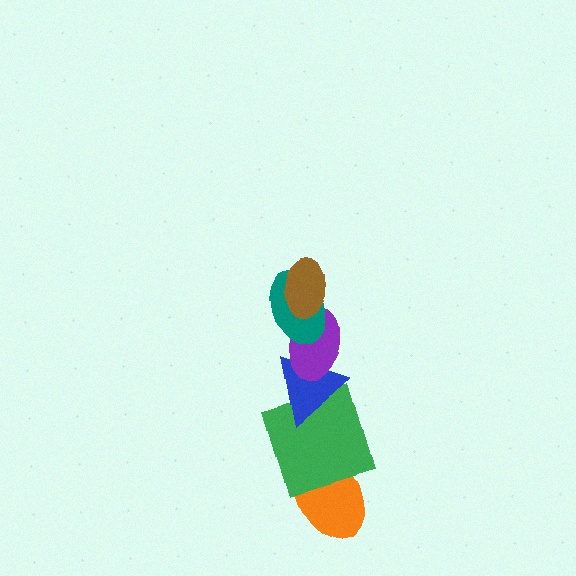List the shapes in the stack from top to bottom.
From top to bottom: the brown ellipse, the teal ellipse, the purple ellipse, the blue triangle, the green square, the orange ellipse.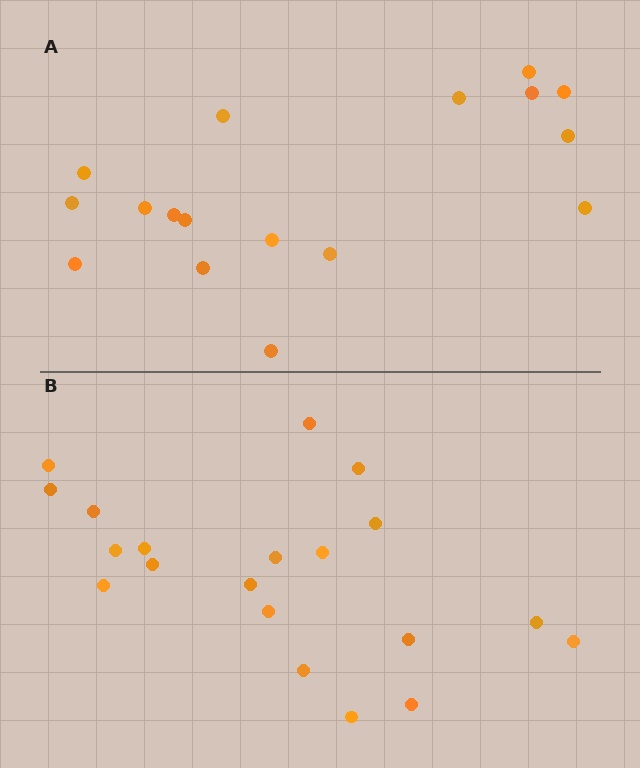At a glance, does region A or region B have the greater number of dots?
Region B (the bottom region) has more dots.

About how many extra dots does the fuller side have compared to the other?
Region B has just a few more — roughly 2 or 3 more dots than region A.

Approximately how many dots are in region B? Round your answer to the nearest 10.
About 20 dots.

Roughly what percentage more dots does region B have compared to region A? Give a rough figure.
About 20% more.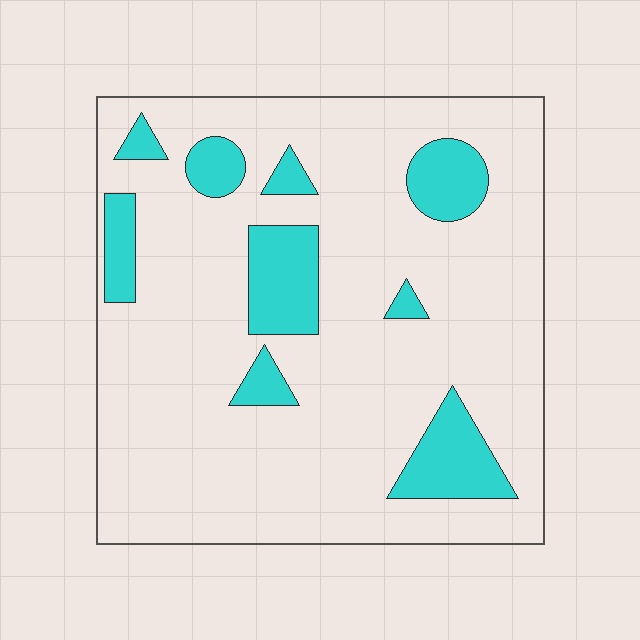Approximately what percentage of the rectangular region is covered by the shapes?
Approximately 15%.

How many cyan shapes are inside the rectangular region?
9.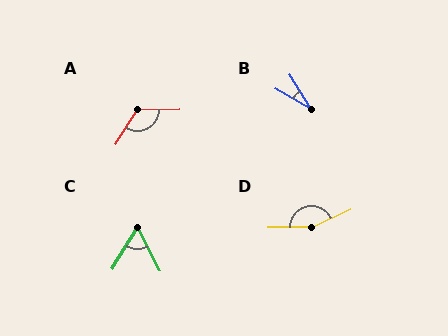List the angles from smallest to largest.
B (28°), C (59°), A (123°), D (155°).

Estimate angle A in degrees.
Approximately 123 degrees.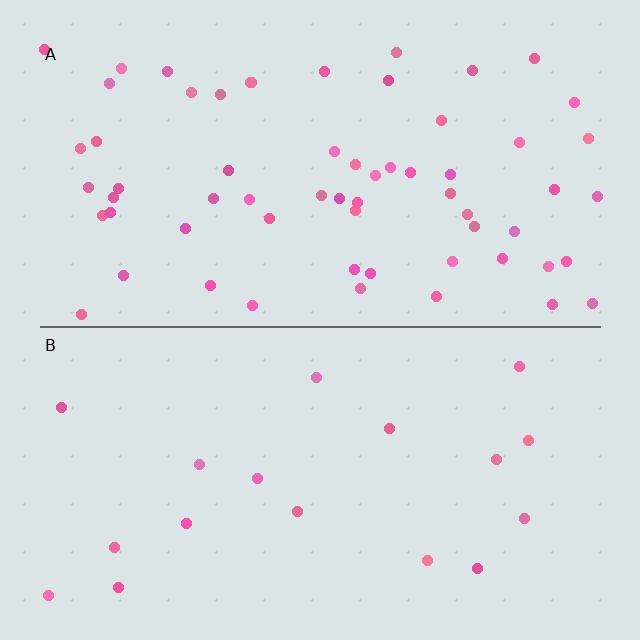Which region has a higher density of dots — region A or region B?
A (the top).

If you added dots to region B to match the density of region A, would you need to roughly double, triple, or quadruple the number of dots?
Approximately quadruple.